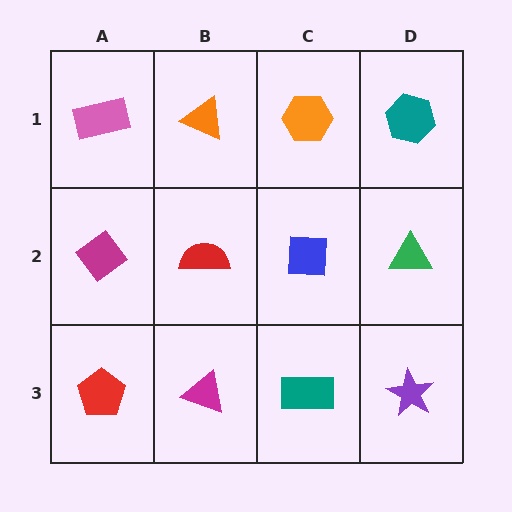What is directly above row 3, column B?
A red semicircle.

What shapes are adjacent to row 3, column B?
A red semicircle (row 2, column B), a red pentagon (row 3, column A), a teal rectangle (row 3, column C).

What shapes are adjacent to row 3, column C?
A blue square (row 2, column C), a magenta triangle (row 3, column B), a purple star (row 3, column D).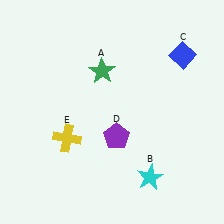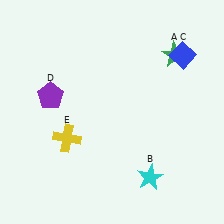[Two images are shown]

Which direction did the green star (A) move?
The green star (A) moved right.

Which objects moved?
The objects that moved are: the green star (A), the purple pentagon (D).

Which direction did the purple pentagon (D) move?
The purple pentagon (D) moved left.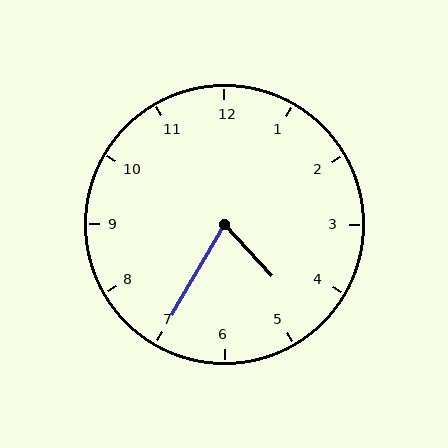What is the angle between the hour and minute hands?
Approximately 72 degrees.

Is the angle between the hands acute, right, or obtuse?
It is acute.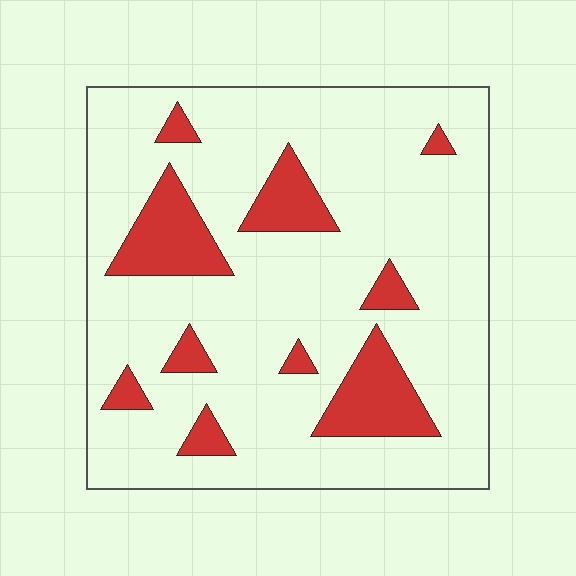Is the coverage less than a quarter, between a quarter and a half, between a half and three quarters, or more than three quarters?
Less than a quarter.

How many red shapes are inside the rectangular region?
10.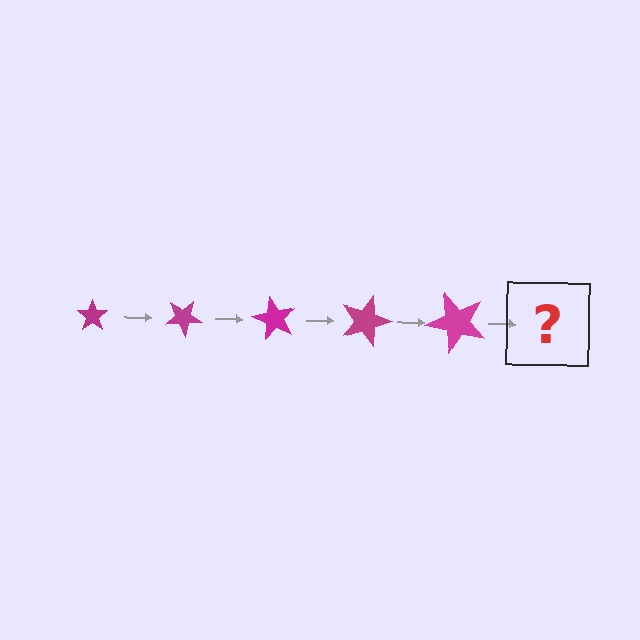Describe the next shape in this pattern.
It should be a star, larger than the previous one and rotated 150 degrees from the start.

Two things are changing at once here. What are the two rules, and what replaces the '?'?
The two rules are that the star grows larger each step and it rotates 30 degrees each step. The '?' should be a star, larger than the previous one and rotated 150 degrees from the start.